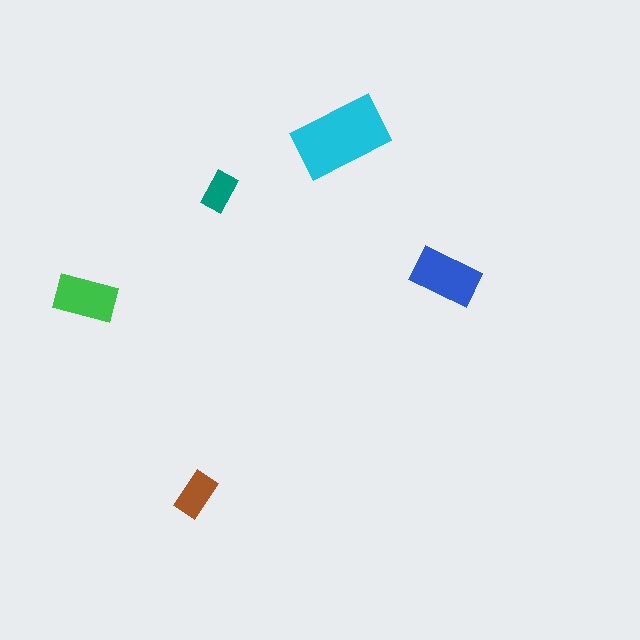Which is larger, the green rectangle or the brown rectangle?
The green one.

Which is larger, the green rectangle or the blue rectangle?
The blue one.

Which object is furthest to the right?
The blue rectangle is rightmost.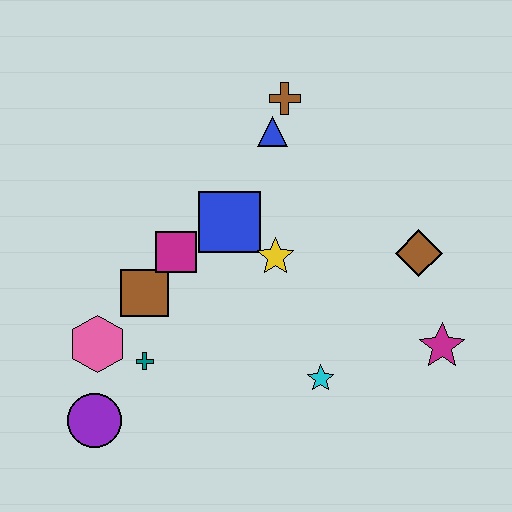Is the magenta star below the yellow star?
Yes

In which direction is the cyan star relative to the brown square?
The cyan star is to the right of the brown square.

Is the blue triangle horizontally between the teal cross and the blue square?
No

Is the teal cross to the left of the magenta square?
Yes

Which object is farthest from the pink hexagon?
The magenta star is farthest from the pink hexagon.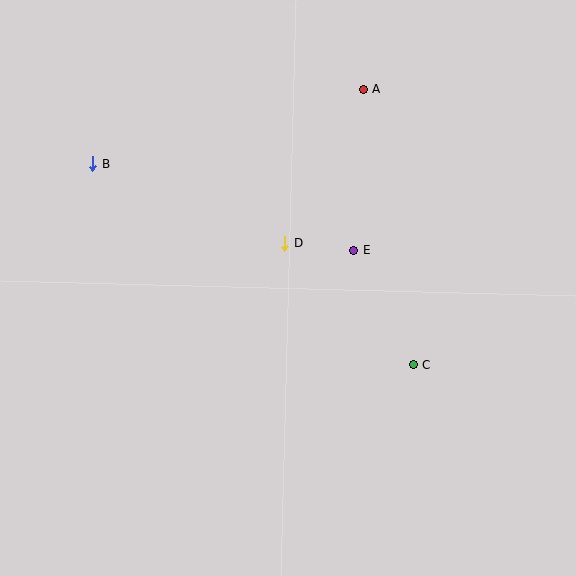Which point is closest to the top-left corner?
Point B is closest to the top-left corner.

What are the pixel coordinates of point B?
Point B is at (93, 164).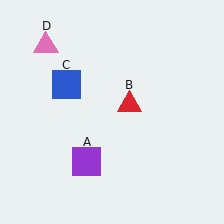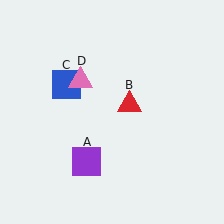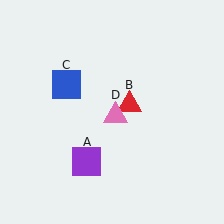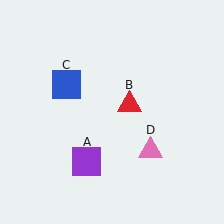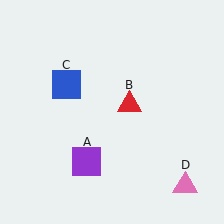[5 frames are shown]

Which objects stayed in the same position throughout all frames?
Purple square (object A) and red triangle (object B) and blue square (object C) remained stationary.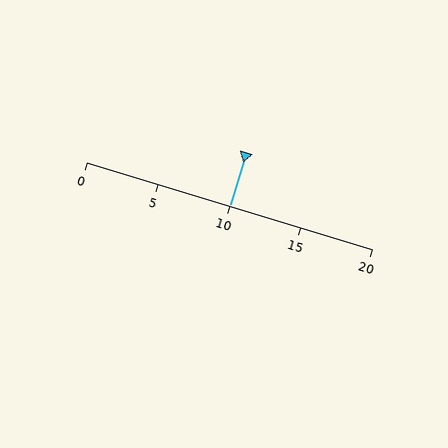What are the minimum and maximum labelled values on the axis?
The axis runs from 0 to 20.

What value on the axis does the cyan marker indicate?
The marker indicates approximately 10.